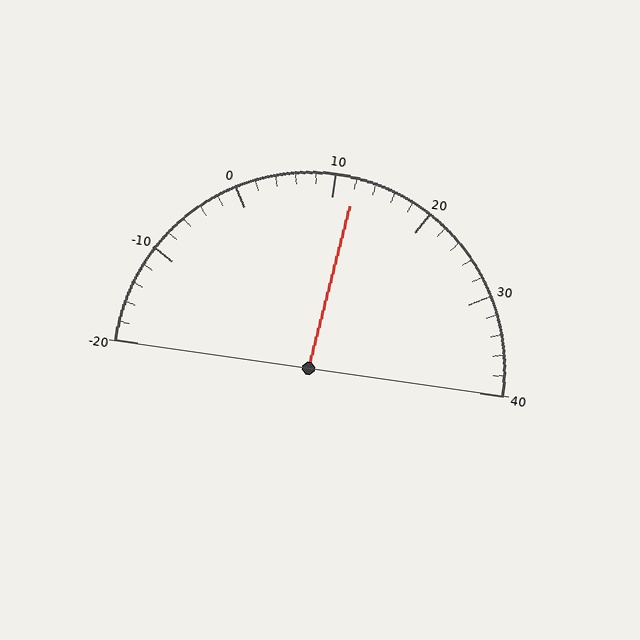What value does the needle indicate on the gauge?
The needle indicates approximately 12.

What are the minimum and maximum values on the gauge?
The gauge ranges from -20 to 40.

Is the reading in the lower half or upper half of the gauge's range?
The reading is in the upper half of the range (-20 to 40).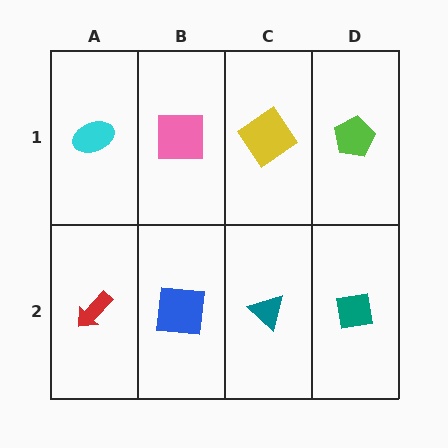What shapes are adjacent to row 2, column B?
A pink square (row 1, column B), a red arrow (row 2, column A), a teal triangle (row 2, column C).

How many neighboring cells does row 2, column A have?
2.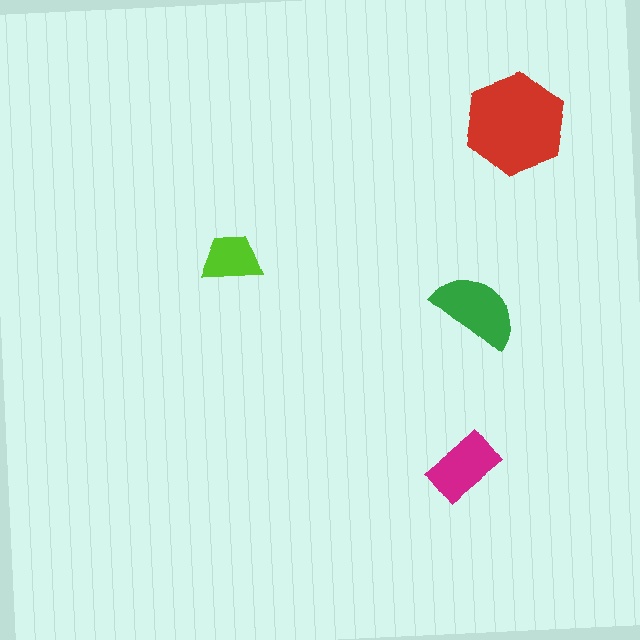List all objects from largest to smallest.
The red hexagon, the green semicircle, the magenta rectangle, the lime trapezoid.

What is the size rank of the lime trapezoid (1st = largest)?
4th.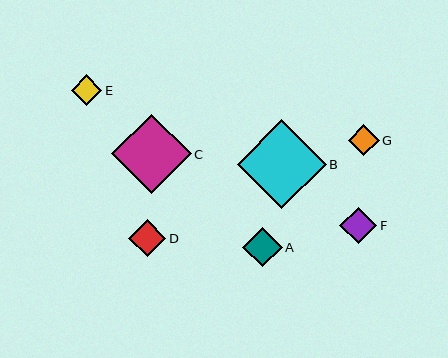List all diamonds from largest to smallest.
From largest to smallest: B, C, A, D, F, G, E.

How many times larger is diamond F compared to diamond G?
Diamond F is approximately 1.2 times the size of diamond G.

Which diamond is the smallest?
Diamond E is the smallest with a size of approximately 31 pixels.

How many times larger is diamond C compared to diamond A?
Diamond C is approximately 2.0 times the size of diamond A.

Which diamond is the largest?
Diamond B is the largest with a size of approximately 89 pixels.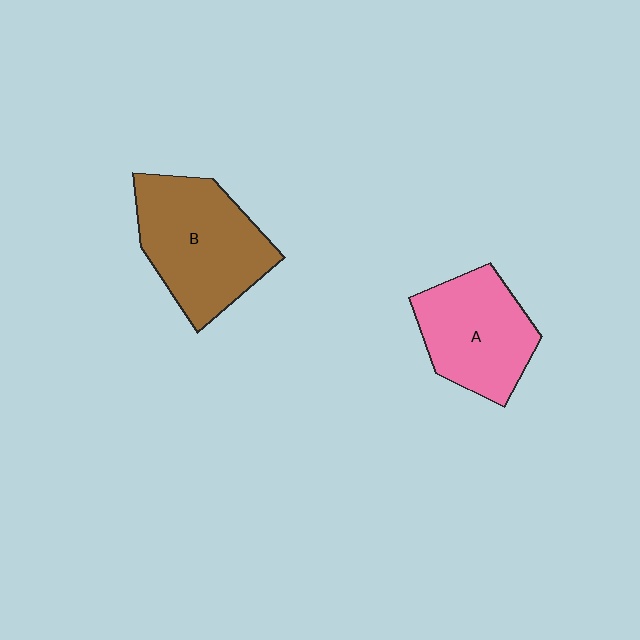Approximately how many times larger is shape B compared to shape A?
Approximately 1.2 times.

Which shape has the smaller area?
Shape A (pink).